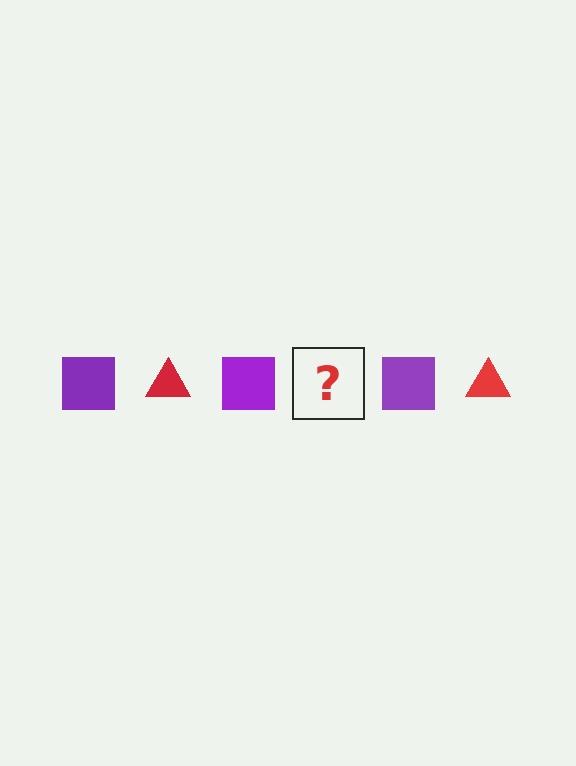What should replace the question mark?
The question mark should be replaced with a red triangle.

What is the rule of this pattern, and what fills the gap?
The rule is that the pattern alternates between purple square and red triangle. The gap should be filled with a red triangle.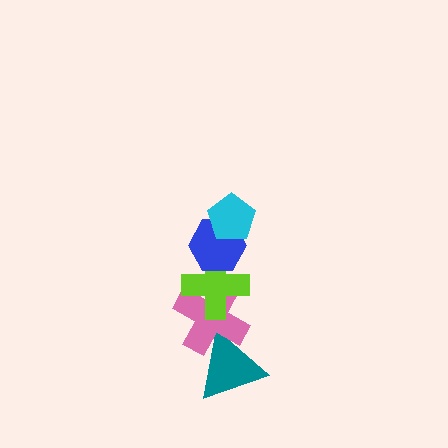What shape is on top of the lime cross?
The blue hexagon is on top of the lime cross.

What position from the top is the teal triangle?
The teal triangle is 5th from the top.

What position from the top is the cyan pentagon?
The cyan pentagon is 1st from the top.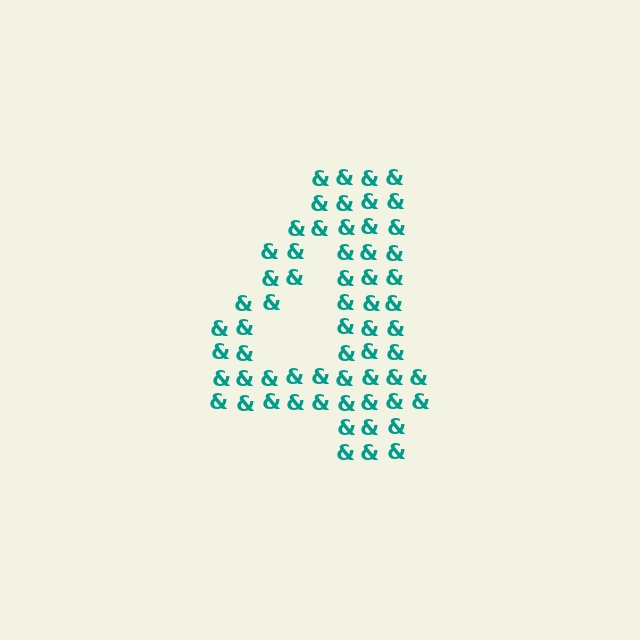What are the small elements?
The small elements are ampersands.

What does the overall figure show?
The overall figure shows the digit 4.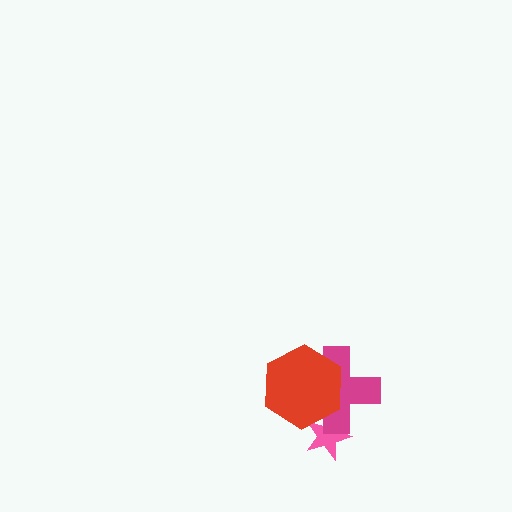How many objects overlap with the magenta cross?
2 objects overlap with the magenta cross.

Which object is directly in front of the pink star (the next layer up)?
The magenta cross is directly in front of the pink star.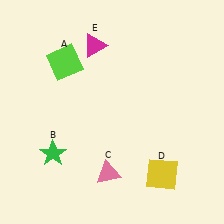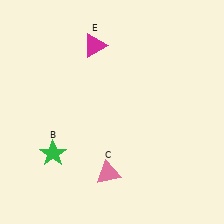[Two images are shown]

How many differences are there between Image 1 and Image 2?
There are 2 differences between the two images.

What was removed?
The yellow square (D), the lime square (A) were removed in Image 2.